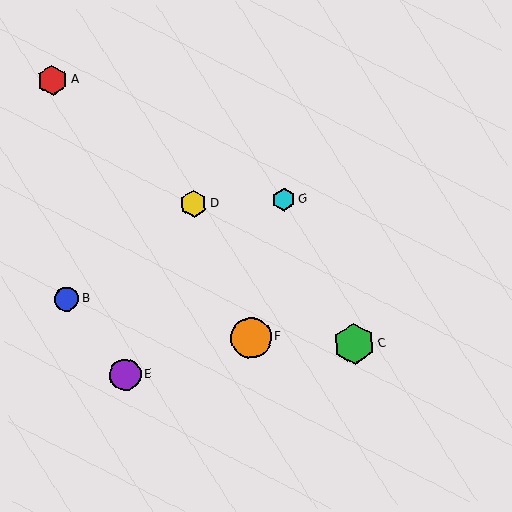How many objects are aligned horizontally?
2 objects (D, G) are aligned horizontally.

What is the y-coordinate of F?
Object F is at y≈338.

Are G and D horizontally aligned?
Yes, both are at y≈199.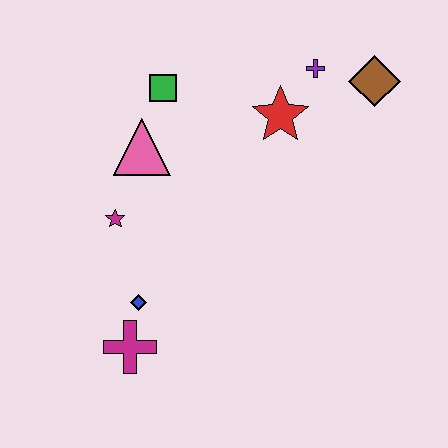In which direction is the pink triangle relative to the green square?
The pink triangle is below the green square.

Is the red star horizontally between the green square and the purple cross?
Yes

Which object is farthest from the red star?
The magenta cross is farthest from the red star.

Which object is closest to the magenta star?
The pink triangle is closest to the magenta star.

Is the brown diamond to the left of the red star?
No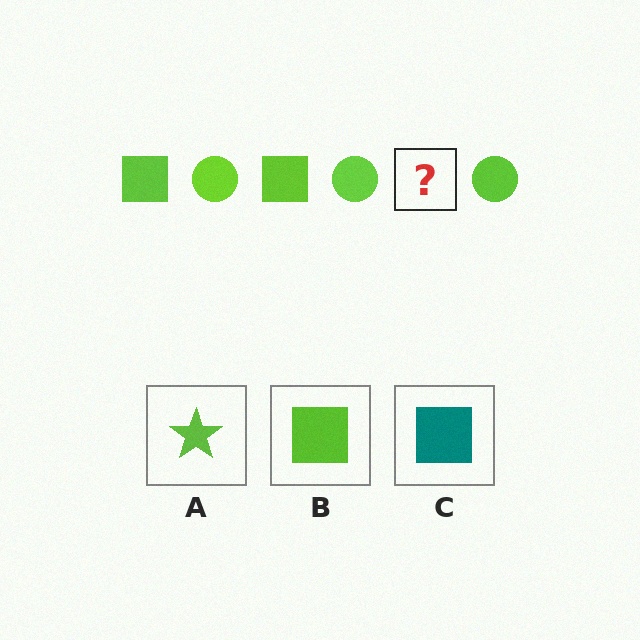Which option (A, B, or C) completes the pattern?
B.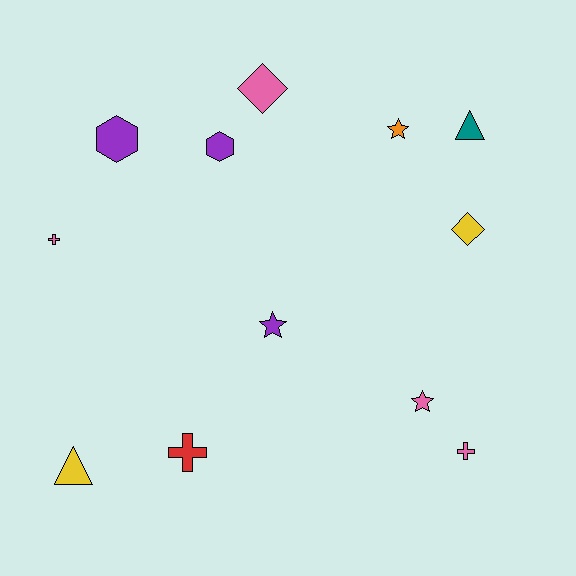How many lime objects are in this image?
There are no lime objects.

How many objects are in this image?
There are 12 objects.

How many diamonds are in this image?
There are 2 diamonds.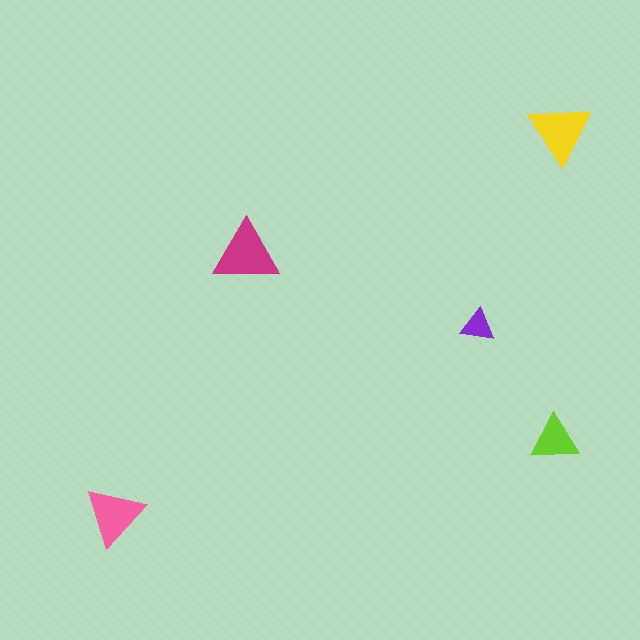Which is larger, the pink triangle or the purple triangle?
The pink one.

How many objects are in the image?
There are 5 objects in the image.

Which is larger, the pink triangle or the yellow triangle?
The yellow one.